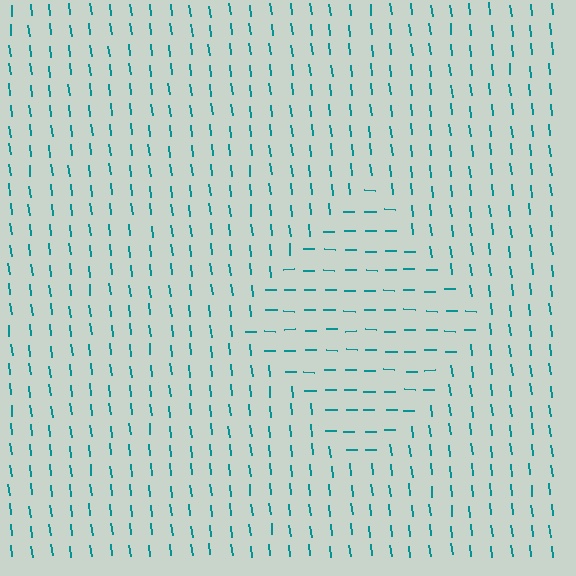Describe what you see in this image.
The image is filled with small teal line segments. A diamond region in the image has lines oriented differently from the surrounding lines, creating a visible texture boundary.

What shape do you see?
I see a diamond.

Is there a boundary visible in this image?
Yes, there is a texture boundary formed by a change in line orientation.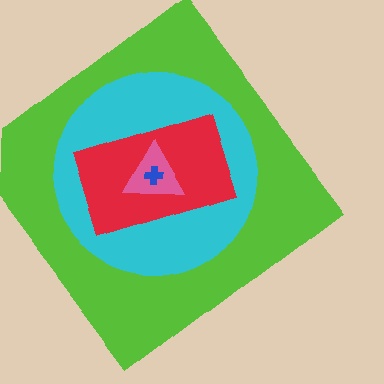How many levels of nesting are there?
5.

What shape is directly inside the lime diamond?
The cyan circle.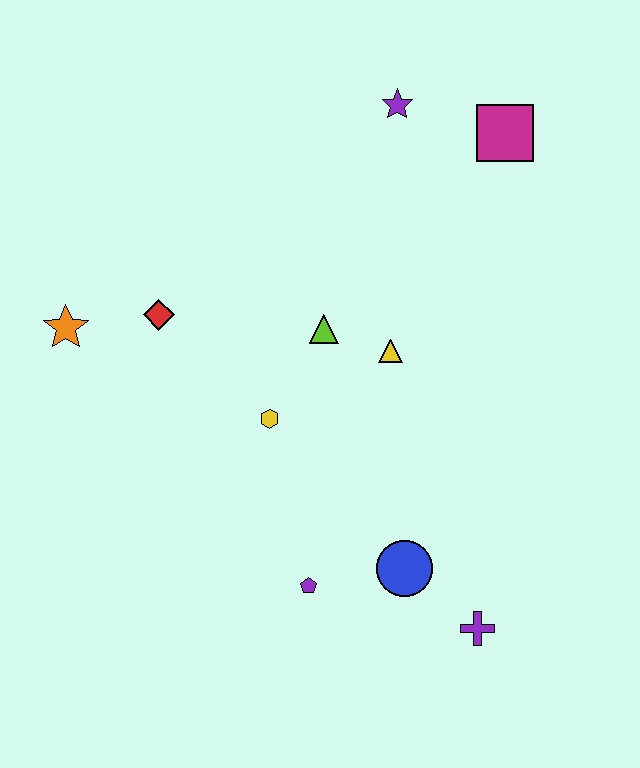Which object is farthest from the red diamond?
The purple cross is farthest from the red diamond.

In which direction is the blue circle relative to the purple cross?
The blue circle is to the left of the purple cross.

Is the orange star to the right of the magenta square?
No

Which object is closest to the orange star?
The red diamond is closest to the orange star.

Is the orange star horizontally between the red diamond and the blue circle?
No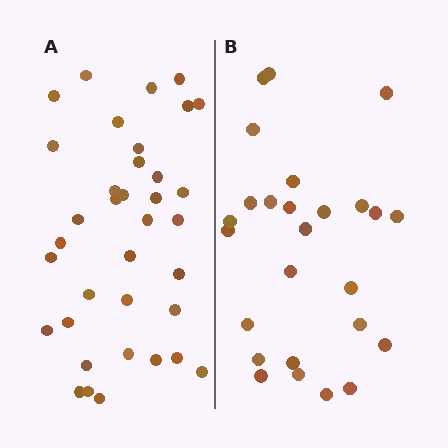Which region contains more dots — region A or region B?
Region A (the left region) has more dots.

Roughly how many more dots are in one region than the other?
Region A has roughly 10 or so more dots than region B.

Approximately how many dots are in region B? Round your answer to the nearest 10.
About 30 dots. (The exact count is 26, which rounds to 30.)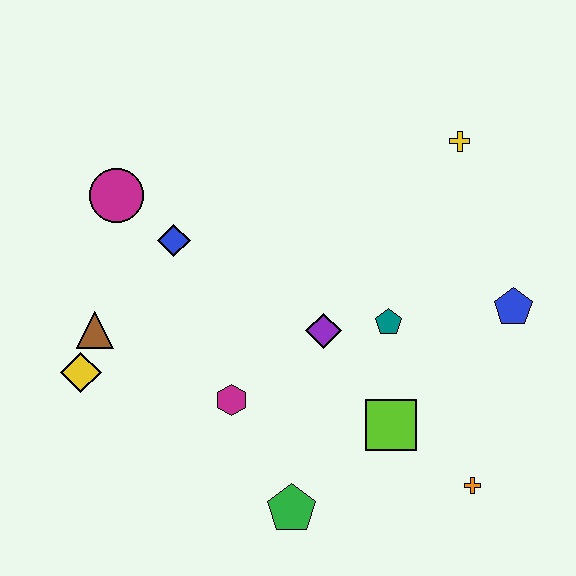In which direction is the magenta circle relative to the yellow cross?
The magenta circle is to the left of the yellow cross.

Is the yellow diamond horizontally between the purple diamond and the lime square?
No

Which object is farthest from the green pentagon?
The yellow cross is farthest from the green pentagon.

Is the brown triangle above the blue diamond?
No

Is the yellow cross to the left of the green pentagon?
No